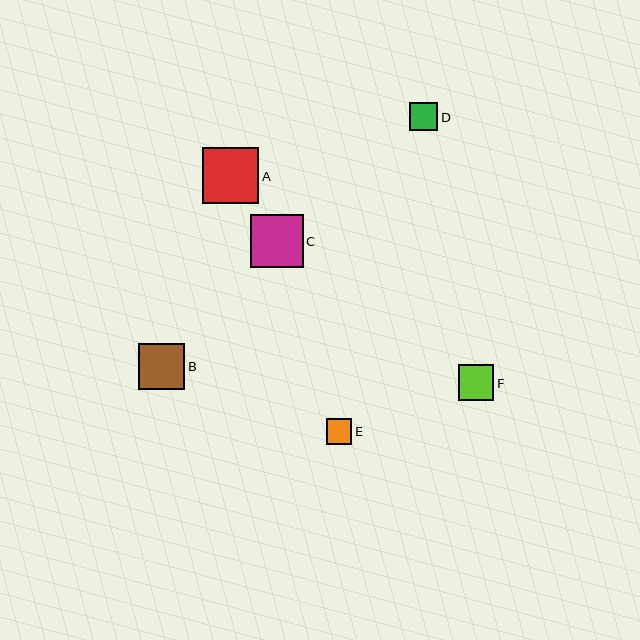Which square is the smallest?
Square E is the smallest with a size of approximately 26 pixels.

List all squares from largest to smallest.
From largest to smallest: A, C, B, F, D, E.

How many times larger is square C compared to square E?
Square C is approximately 2.1 times the size of square E.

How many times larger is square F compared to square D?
Square F is approximately 1.2 times the size of square D.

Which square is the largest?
Square A is the largest with a size of approximately 56 pixels.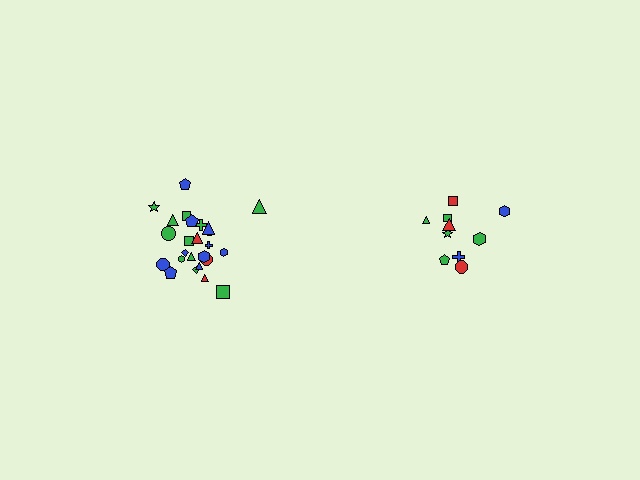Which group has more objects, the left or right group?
The left group.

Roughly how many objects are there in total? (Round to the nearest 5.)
Roughly 35 objects in total.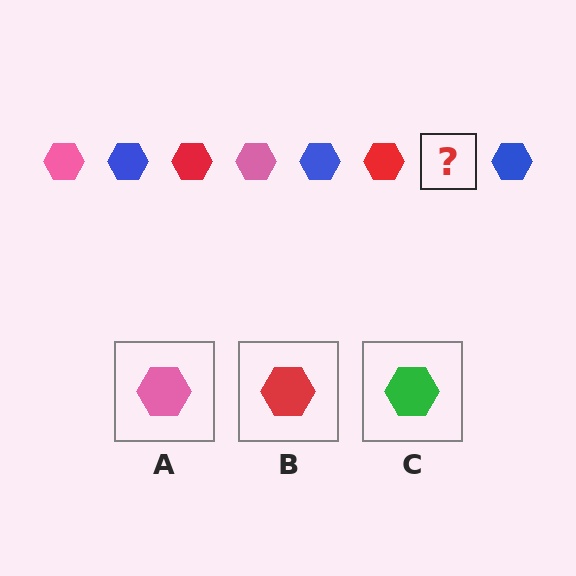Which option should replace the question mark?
Option A.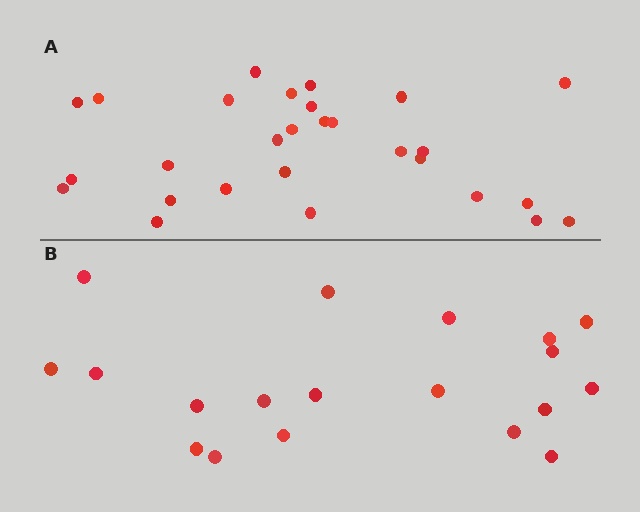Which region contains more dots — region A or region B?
Region A (the top region) has more dots.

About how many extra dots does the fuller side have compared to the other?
Region A has roughly 8 or so more dots than region B.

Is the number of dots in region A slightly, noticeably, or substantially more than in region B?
Region A has substantially more. The ratio is roughly 1.5 to 1.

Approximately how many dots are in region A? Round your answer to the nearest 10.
About 30 dots. (The exact count is 28, which rounds to 30.)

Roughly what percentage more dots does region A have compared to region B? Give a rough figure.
About 45% more.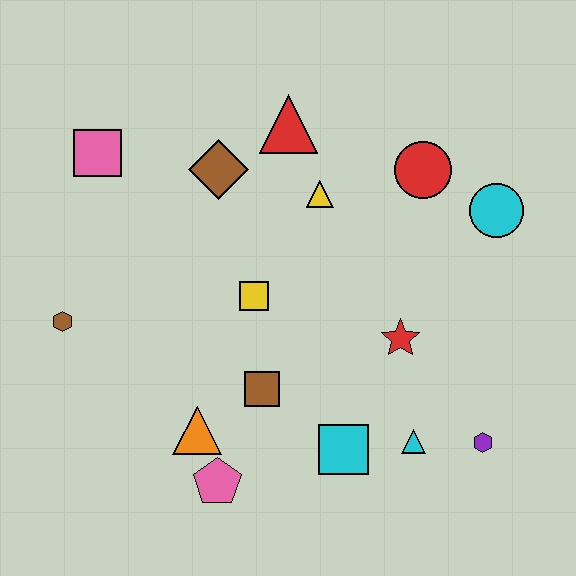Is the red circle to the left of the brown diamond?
No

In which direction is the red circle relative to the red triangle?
The red circle is to the right of the red triangle.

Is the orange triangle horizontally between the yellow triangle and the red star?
No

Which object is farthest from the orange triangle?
The cyan circle is farthest from the orange triangle.